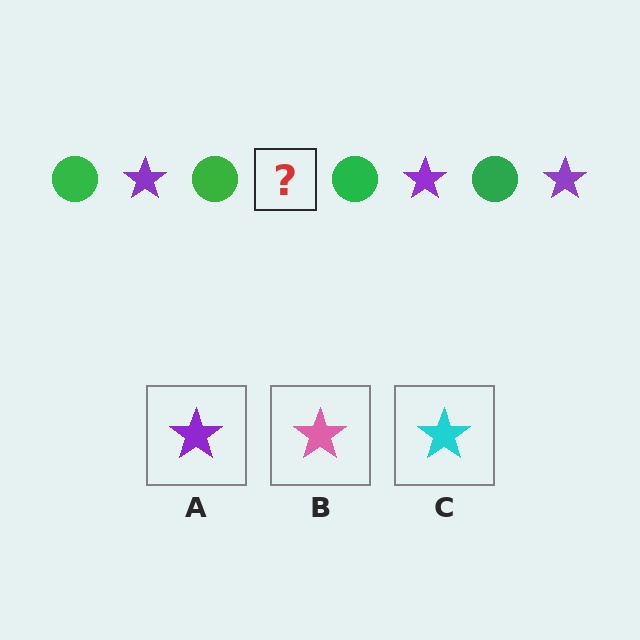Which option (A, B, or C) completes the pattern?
A.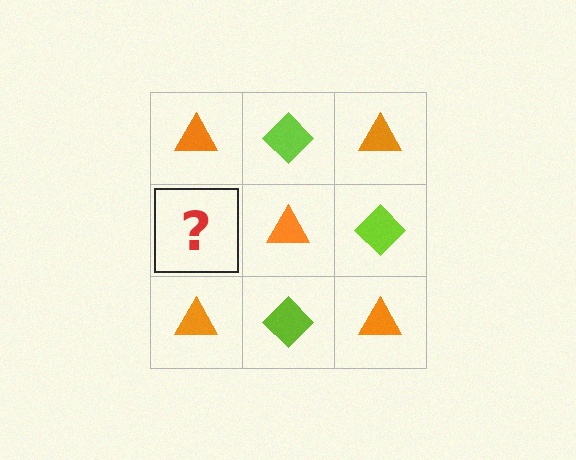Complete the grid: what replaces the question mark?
The question mark should be replaced with a lime diamond.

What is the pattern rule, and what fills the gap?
The rule is that it alternates orange triangle and lime diamond in a checkerboard pattern. The gap should be filled with a lime diamond.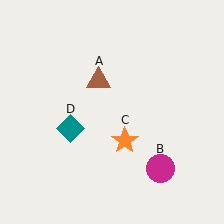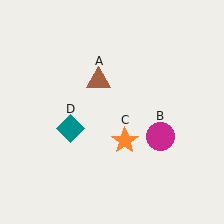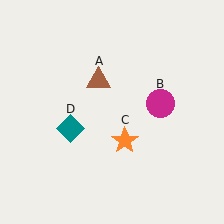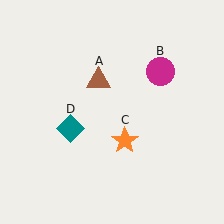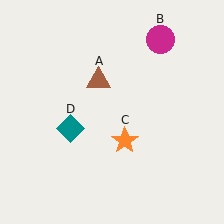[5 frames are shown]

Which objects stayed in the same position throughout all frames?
Brown triangle (object A) and orange star (object C) and teal diamond (object D) remained stationary.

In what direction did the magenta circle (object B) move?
The magenta circle (object B) moved up.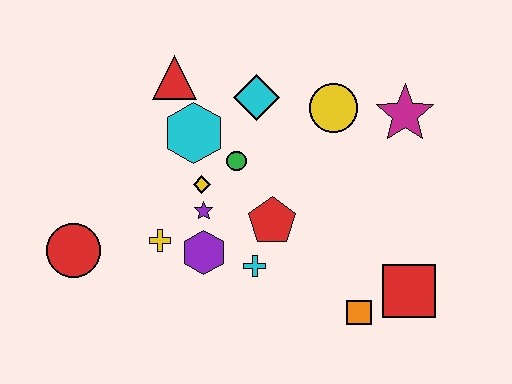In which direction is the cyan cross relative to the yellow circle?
The cyan cross is below the yellow circle.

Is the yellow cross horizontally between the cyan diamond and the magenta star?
No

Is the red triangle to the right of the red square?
No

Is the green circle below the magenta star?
Yes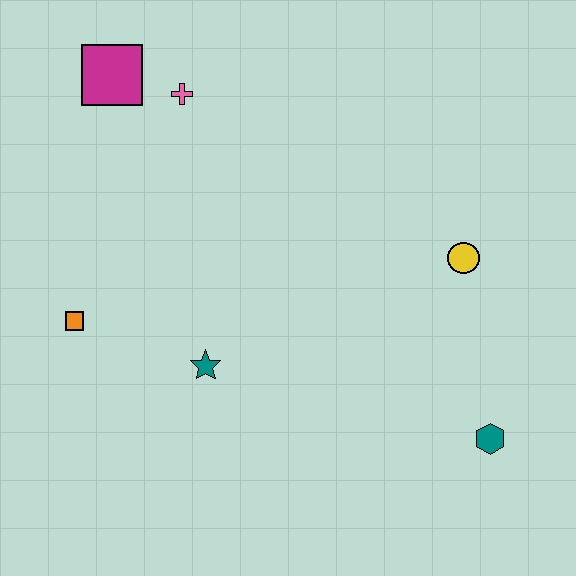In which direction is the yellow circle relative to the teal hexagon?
The yellow circle is above the teal hexagon.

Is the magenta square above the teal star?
Yes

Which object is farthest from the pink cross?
The teal hexagon is farthest from the pink cross.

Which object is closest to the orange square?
The teal star is closest to the orange square.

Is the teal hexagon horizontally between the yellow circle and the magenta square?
No